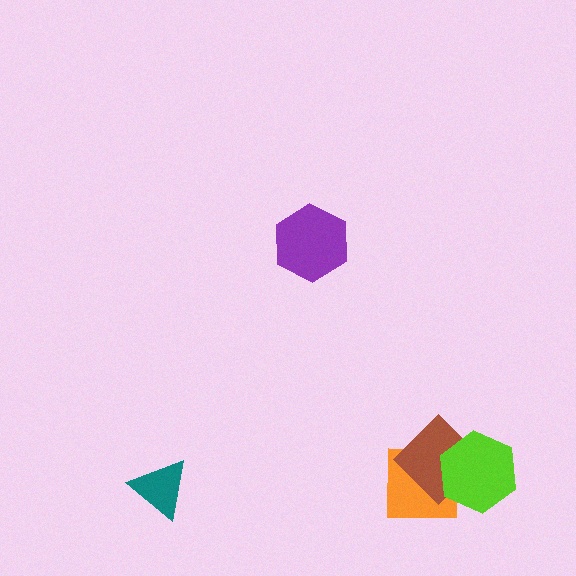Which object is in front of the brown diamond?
The lime hexagon is in front of the brown diamond.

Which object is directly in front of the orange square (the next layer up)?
The brown diamond is directly in front of the orange square.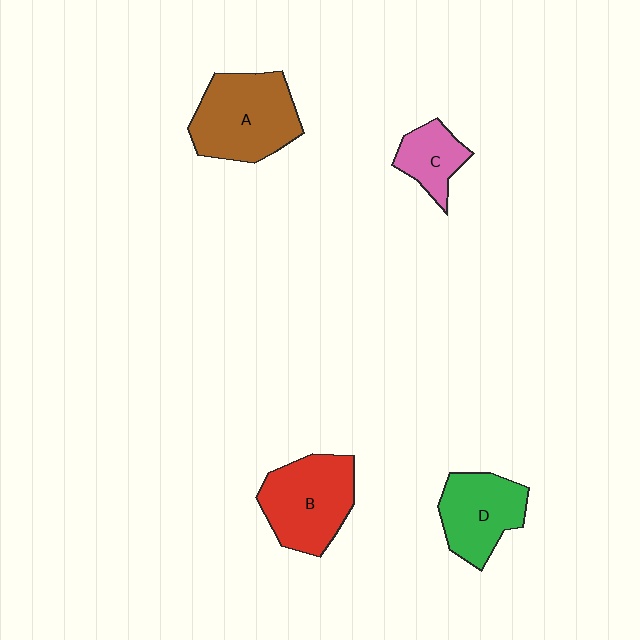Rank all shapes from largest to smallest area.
From largest to smallest: A (brown), B (red), D (green), C (pink).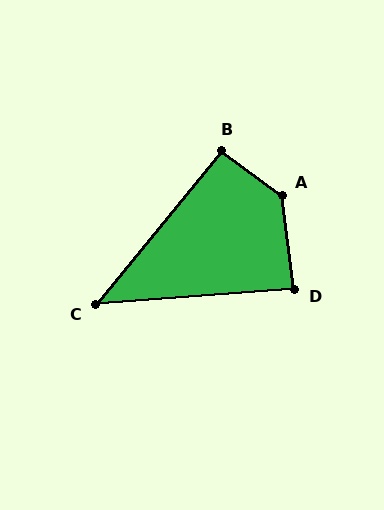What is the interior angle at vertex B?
Approximately 93 degrees (approximately right).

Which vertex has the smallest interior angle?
C, at approximately 47 degrees.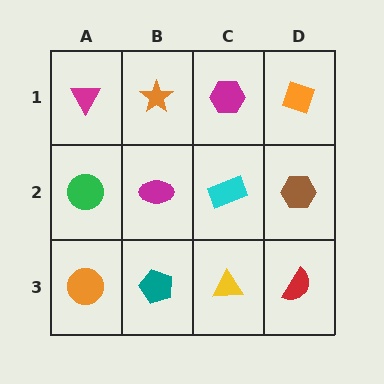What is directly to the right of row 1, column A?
An orange star.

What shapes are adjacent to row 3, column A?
A green circle (row 2, column A), a teal pentagon (row 3, column B).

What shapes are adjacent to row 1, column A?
A green circle (row 2, column A), an orange star (row 1, column B).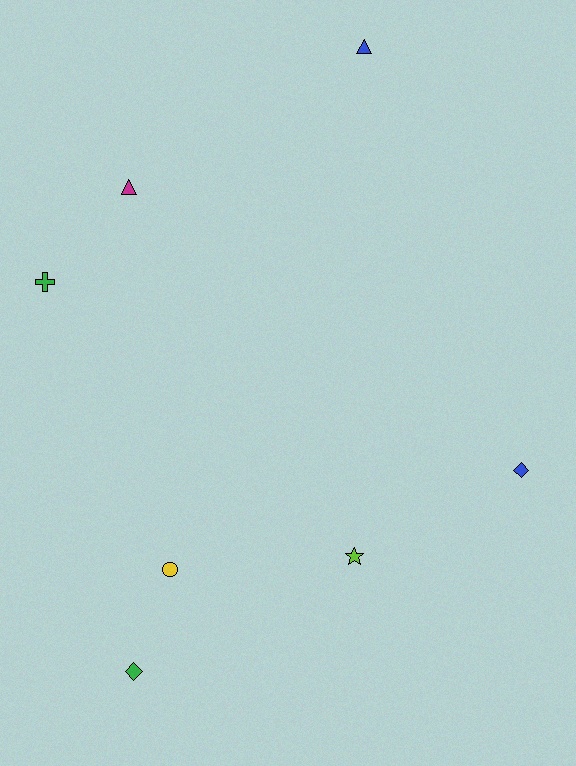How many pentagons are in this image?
There are no pentagons.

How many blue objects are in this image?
There are 2 blue objects.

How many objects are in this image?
There are 7 objects.